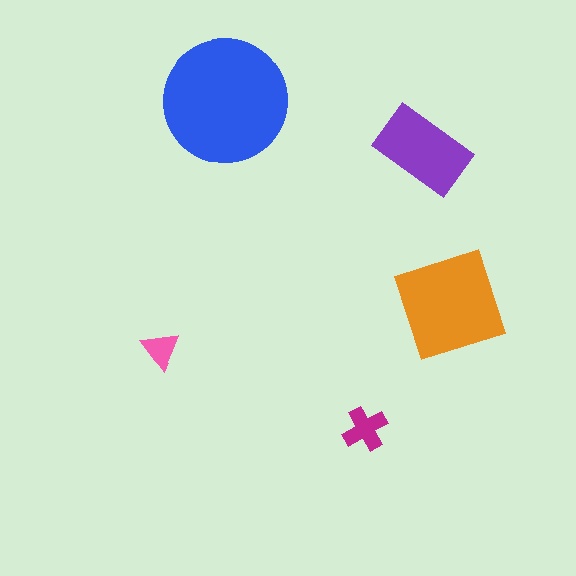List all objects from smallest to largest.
The pink triangle, the magenta cross, the purple rectangle, the orange diamond, the blue circle.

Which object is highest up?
The blue circle is topmost.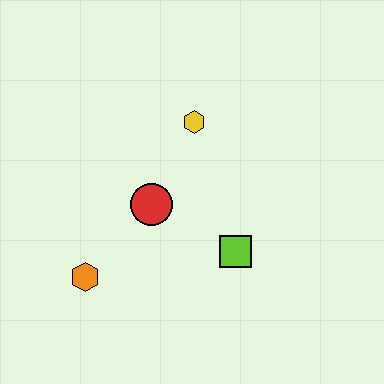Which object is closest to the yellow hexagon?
The red circle is closest to the yellow hexagon.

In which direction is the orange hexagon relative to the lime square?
The orange hexagon is to the left of the lime square.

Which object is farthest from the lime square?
The orange hexagon is farthest from the lime square.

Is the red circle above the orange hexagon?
Yes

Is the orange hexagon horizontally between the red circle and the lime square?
No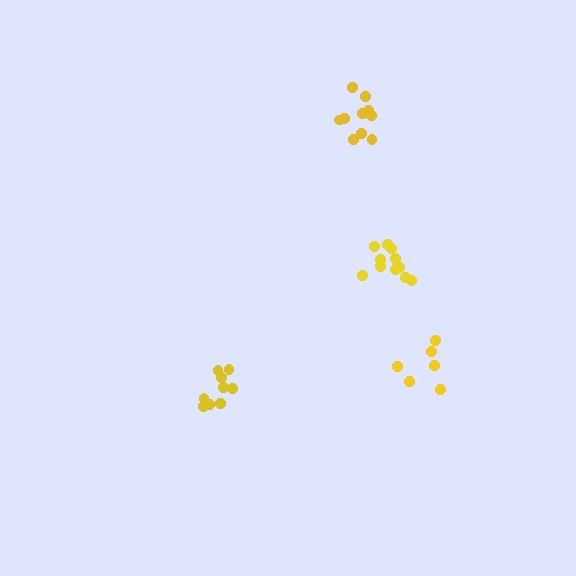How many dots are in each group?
Group 1: 11 dots, Group 2: 9 dots, Group 3: 10 dots, Group 4: 6 dots (36 total).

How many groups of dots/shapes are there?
There are 4 groups.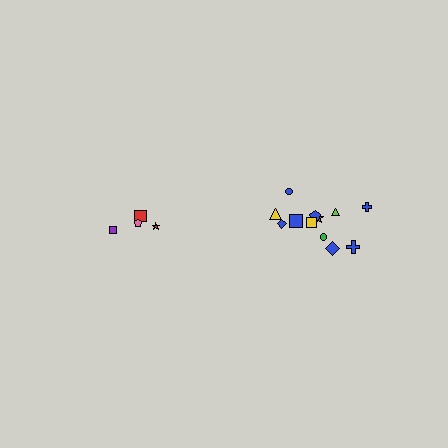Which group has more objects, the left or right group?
The right group.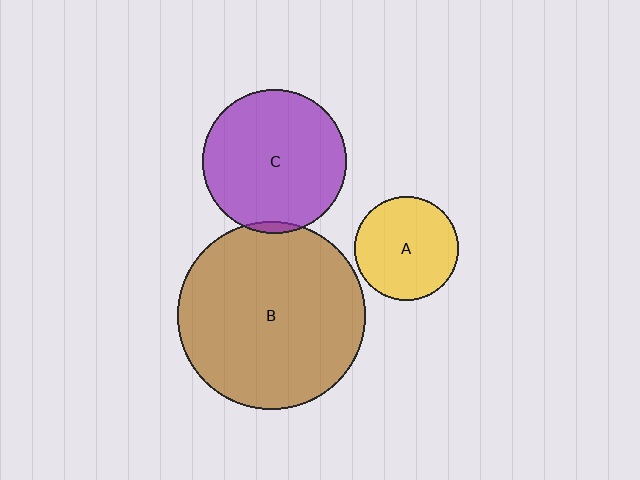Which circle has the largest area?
Circle B (brown).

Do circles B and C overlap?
Yes.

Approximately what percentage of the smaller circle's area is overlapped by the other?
Approximately 5%.